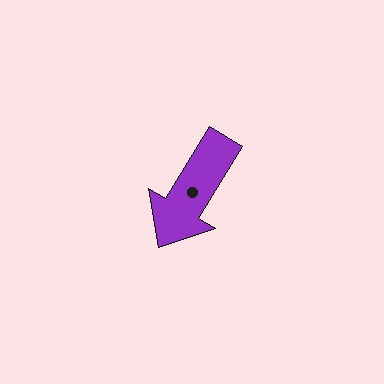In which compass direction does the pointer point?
Southwest.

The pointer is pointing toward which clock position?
Roughly 7 o'clock.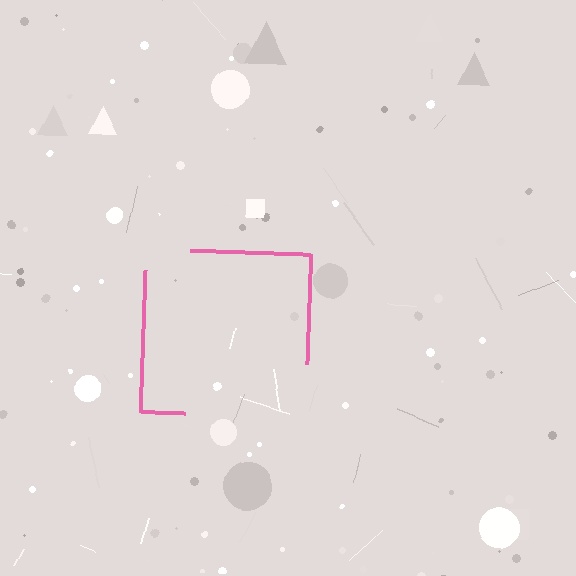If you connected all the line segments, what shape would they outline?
They would outline a square.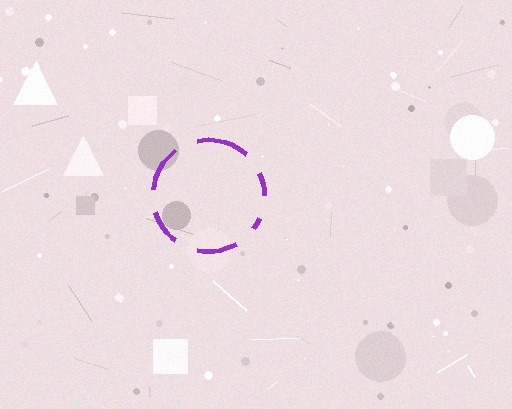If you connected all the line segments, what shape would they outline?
They would outline a circle.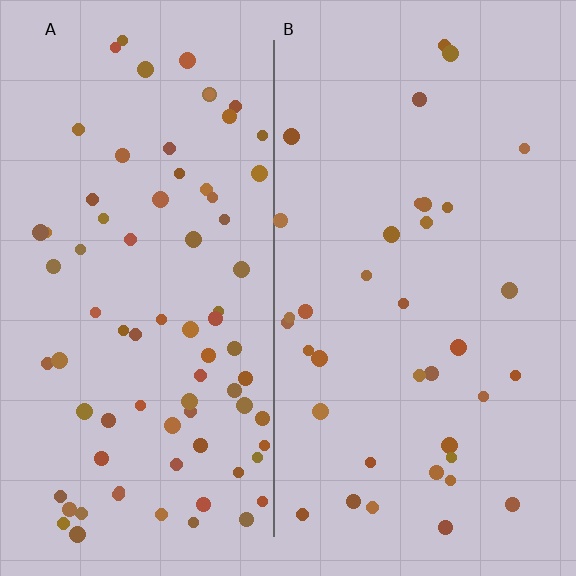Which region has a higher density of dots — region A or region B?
A (the left).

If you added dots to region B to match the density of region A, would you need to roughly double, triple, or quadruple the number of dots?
Approximately double.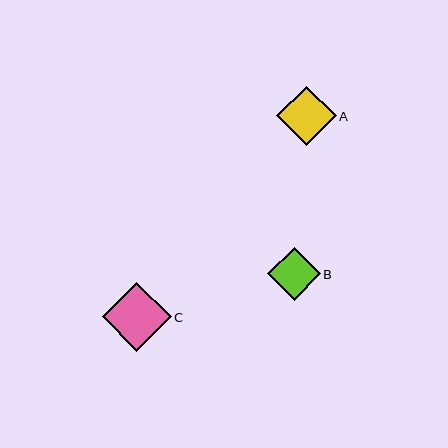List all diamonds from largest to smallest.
From largest to smallest: C, A, B.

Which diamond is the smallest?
Diamond B is the smallest with a size of approximately 52 pixels.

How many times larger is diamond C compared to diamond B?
Diamond C is approximately 1.3 times the size of diamond B.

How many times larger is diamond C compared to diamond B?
Diamond C is approximately 1.3 times the size of diamond B.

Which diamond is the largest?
Diamond C is the largest with a size of approximately 69 pixels.